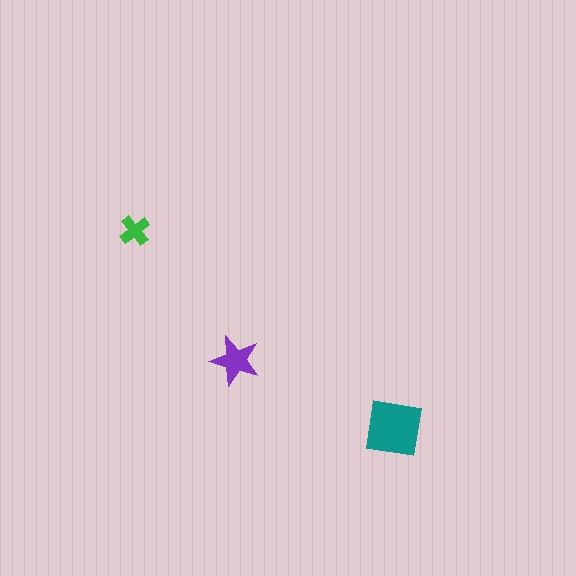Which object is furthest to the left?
The green cross is leftmost.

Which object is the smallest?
The green cross.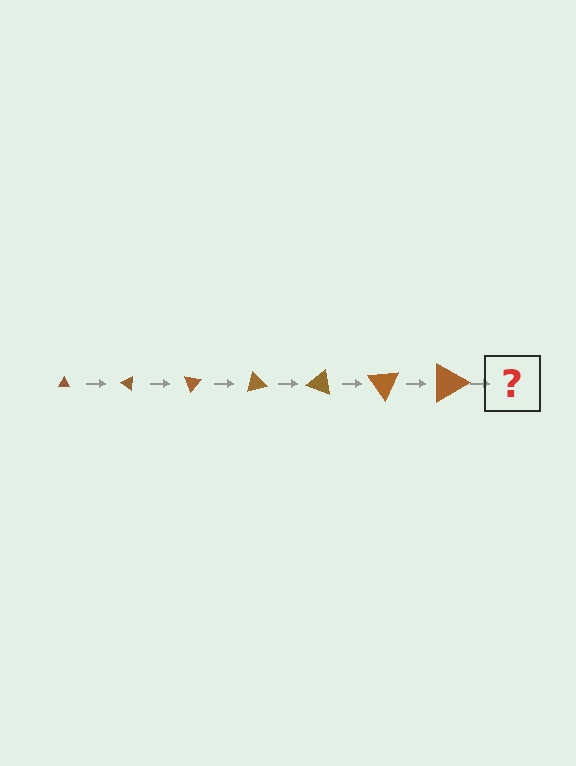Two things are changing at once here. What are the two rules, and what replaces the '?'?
The two rules are that the triangle grows larger each step and it rotates 35 degrees each step. The '?' should be a triangle, larger than the previous one and rotated 245 degrees from the start.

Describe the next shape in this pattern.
It should be a triangle, larger than the previous one and rotated 245 degrees from the start.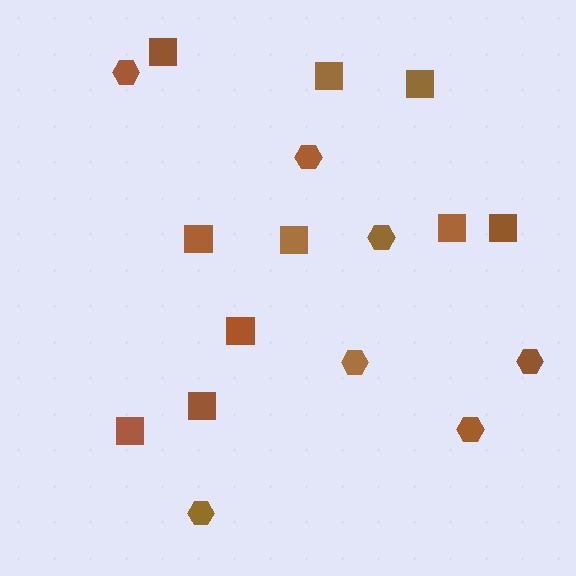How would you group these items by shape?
There are 2 groups: one group of squares (10) and one group of hexagons (7).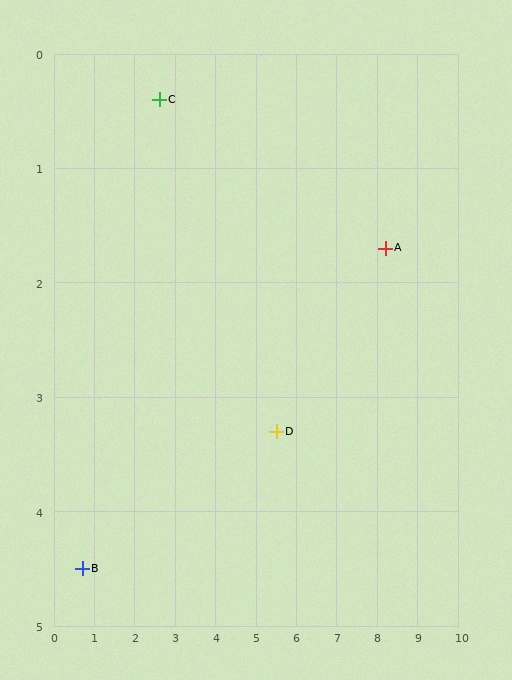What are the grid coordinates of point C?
Point C is at approximately (2.6, 0.4).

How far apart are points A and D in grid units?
Points A and D are about 3.1 grid units apart.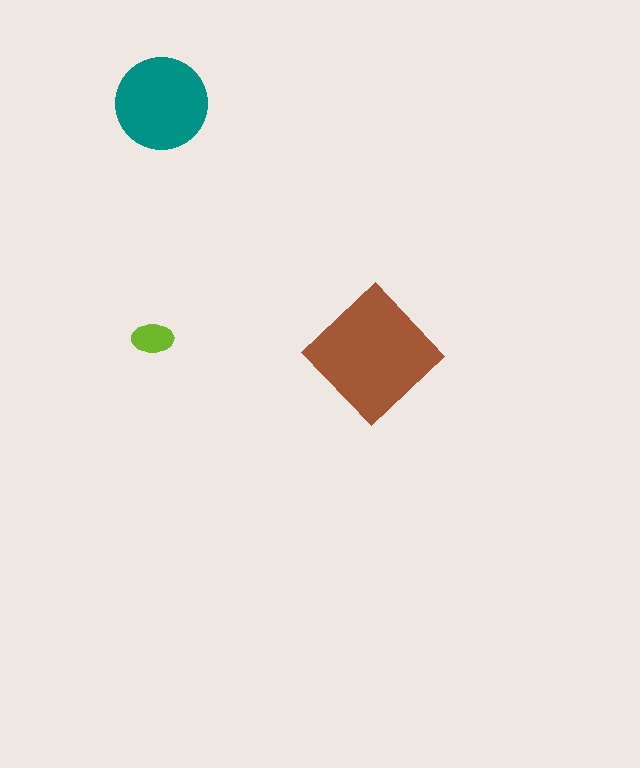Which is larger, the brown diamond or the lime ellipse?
The brown diamond.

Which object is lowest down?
The brown diamond is bottommost.